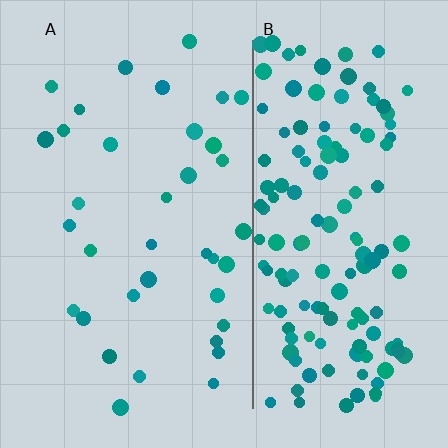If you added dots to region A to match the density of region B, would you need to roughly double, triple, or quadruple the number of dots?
Approximately quadruple.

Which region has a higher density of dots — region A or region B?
B (the right).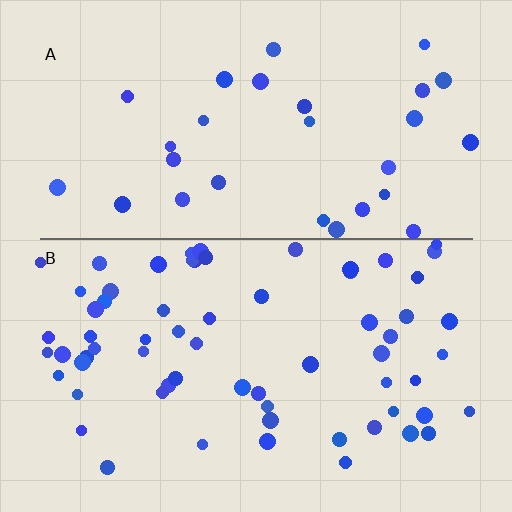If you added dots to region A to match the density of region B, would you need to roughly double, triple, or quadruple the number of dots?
Approximately double.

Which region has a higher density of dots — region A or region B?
B (the bottom).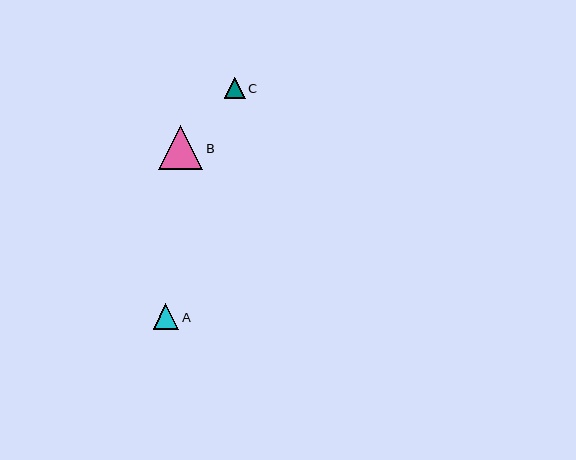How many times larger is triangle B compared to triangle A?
Triangle B is approximately 1.7 times the size of triangle A.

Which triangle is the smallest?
Triangle C is the smallest with a size of approximately 21 pixels.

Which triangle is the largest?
Triangle B is the largest with a size of approximately 44 pixels.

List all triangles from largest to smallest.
From largest to smallest: B, A, C.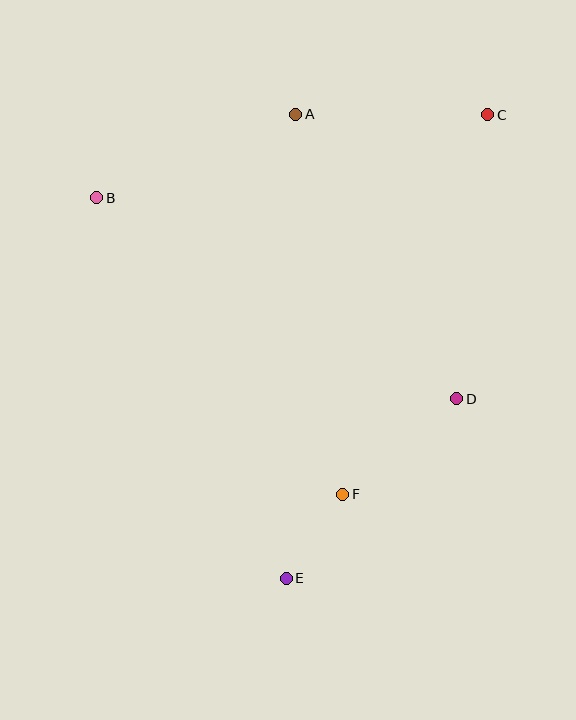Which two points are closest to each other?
Points E and F are closest to each other.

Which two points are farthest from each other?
Points C and E are farthest from each other.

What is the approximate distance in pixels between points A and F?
The distance between A and F is approximately 383 pixels.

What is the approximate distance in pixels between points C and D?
The distance between C and D is approximately 285 pixels.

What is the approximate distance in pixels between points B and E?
The distance between B and E is approximately 425 pixels.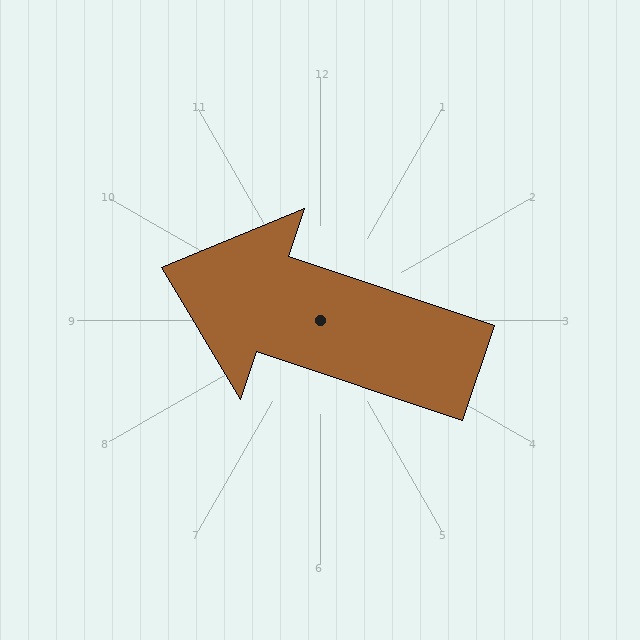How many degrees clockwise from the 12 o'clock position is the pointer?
Approximately 288 degrees.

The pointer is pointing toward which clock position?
Roughly 10 o'clock.